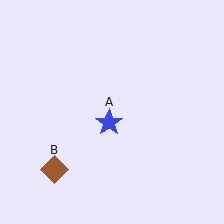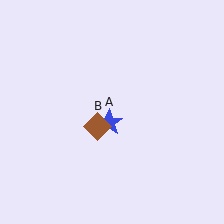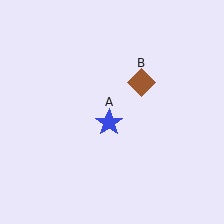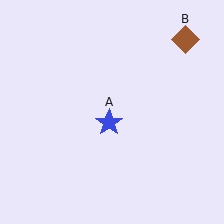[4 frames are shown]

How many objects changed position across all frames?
1 object changed position: brown diamond (object B).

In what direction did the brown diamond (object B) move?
The brown diamond (object B) moved up and to the right.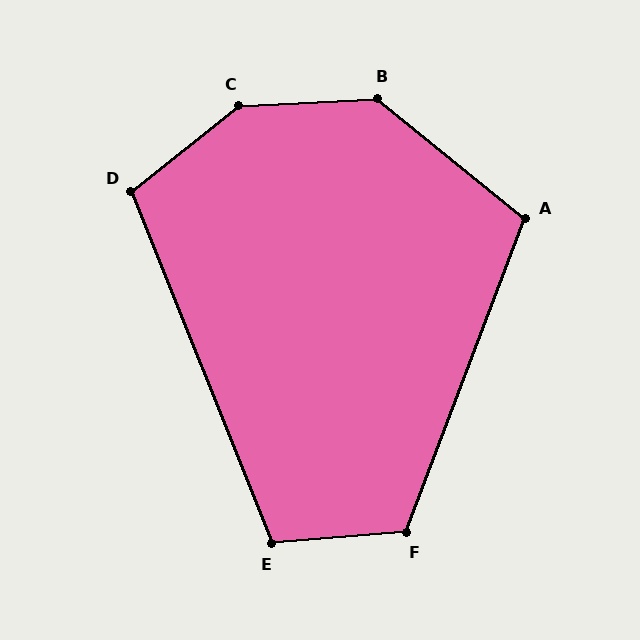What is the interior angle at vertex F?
Approximately 116 degrees (obtuse).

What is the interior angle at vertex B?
Approximately 138 degrees (obtuse).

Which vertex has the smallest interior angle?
D, at approximately 106 degrees.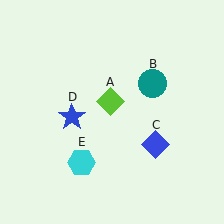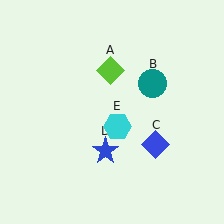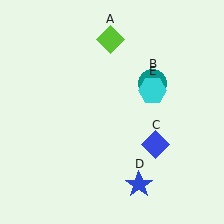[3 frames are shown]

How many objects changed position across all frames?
3 objects changed position: lime diamond (object A), blue star (object D), cyan hexagon (object E).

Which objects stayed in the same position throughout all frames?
Teal circle (object B) and blue diamond (object C) remained stationary.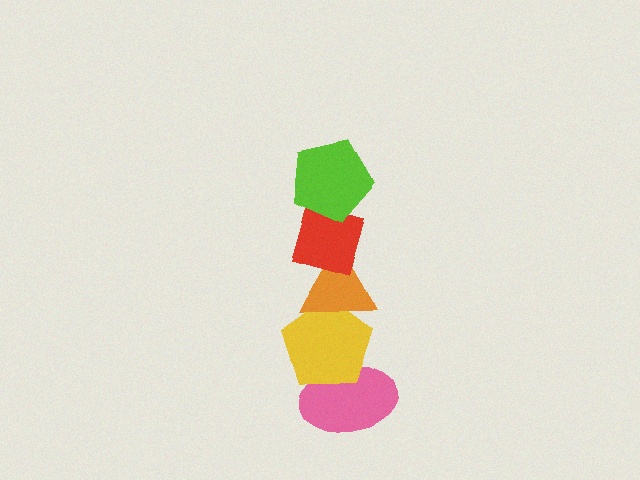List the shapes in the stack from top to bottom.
From top to bottom: the lime pentagon, the red diamond, the orange triangle, the yellow pentagon, the pink ellipse.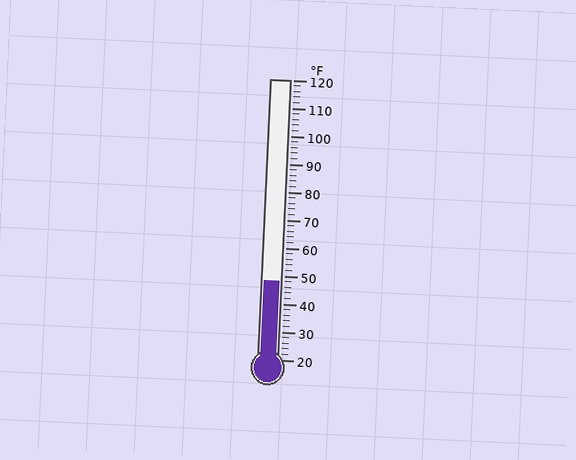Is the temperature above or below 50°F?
The temperature is below 50°F.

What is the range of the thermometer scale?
The thermometer scale ranges from 20°F to 120°F.